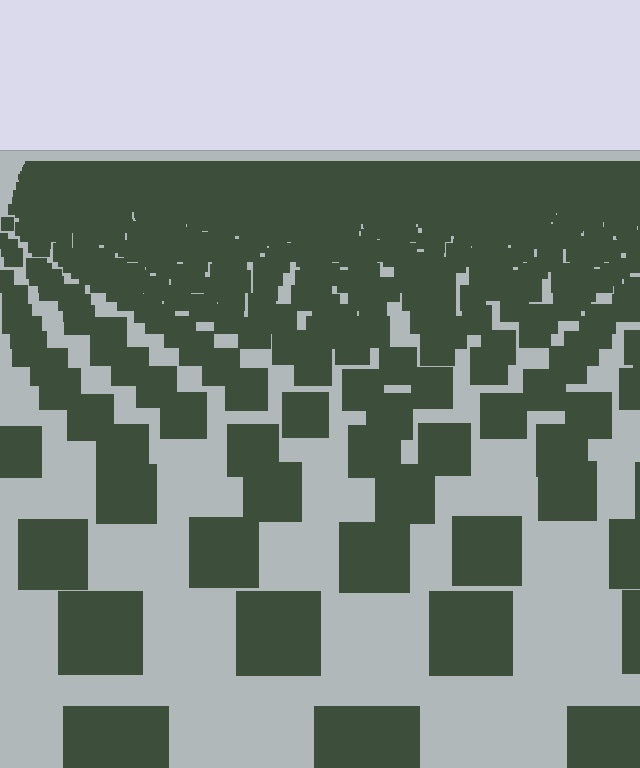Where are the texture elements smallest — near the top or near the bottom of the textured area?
Near the top.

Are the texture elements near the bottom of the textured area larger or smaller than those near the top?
Larger. Near the bottom, elements are closer to the viewer and appear at a bigger on-screen size.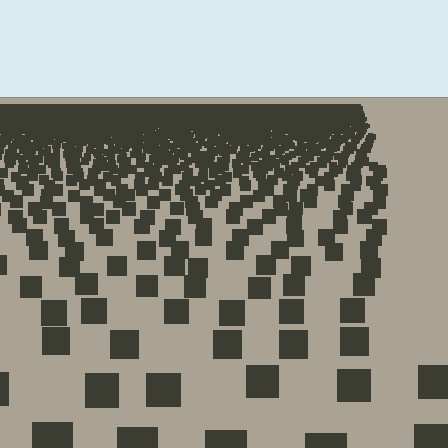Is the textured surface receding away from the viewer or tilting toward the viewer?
The surface is receding away from the viewer. Texture elements get smaller and denser toward the top.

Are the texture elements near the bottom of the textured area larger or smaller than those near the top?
Larger. Near the bottom, elements are closer to the viewer and appear at a bigger on-screen size.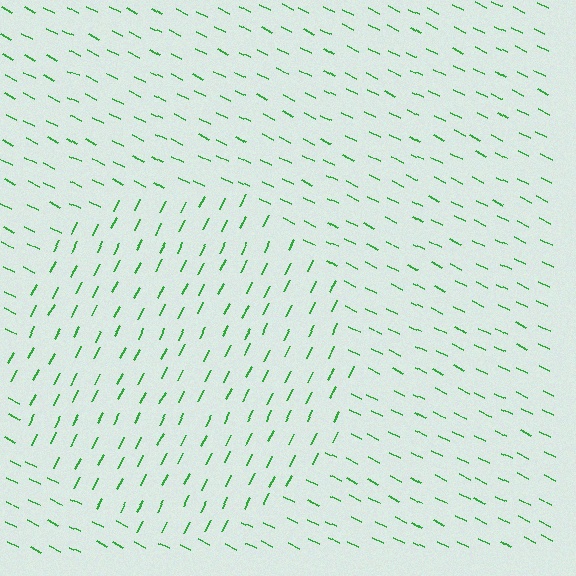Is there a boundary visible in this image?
Yes, there is a texture boundary formed by a change in line orientation.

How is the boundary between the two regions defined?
The boundary is defined purely by a change in line orientation (approximately 89 degrees difference). All lines are the same color and thickness.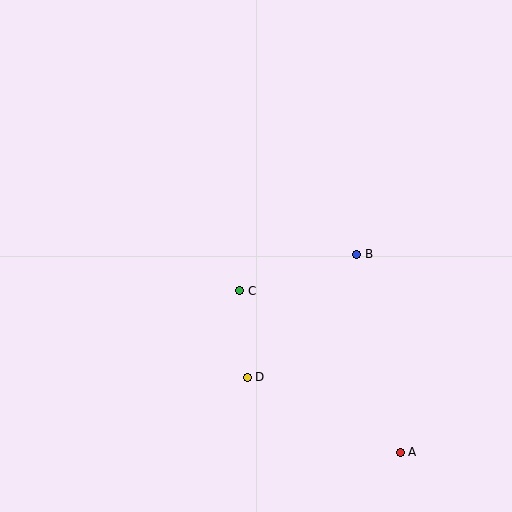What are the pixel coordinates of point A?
Point A is at (400, 452).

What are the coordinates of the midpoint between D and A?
The midpoint between D and A is at (324, 415).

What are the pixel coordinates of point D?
Point D is at (247, 377).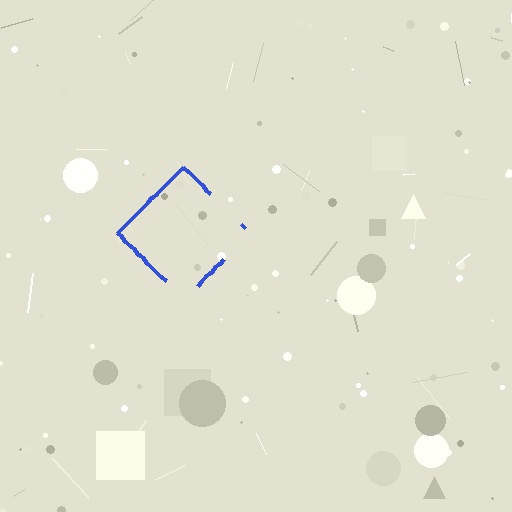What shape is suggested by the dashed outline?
The dashed outline suggests a diamond.